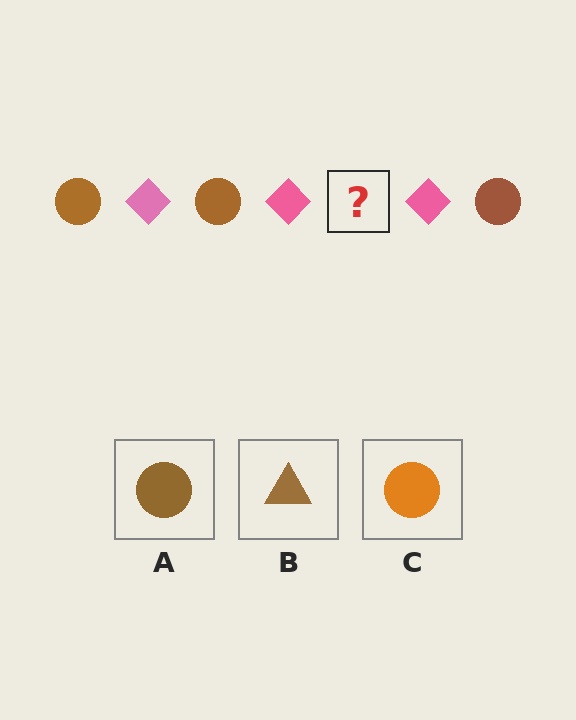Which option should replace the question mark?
Option A.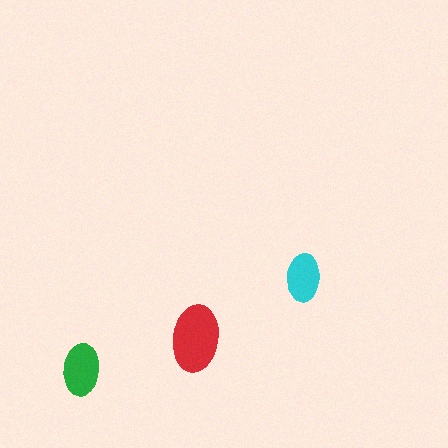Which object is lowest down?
The green ellipse is bottommost.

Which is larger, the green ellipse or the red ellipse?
The red one.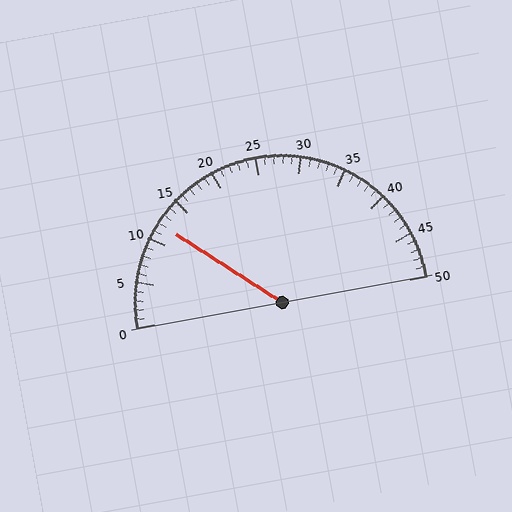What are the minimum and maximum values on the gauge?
The gauge ranges from 0 to 50.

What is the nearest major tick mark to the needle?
The nearest major tick mark is 10.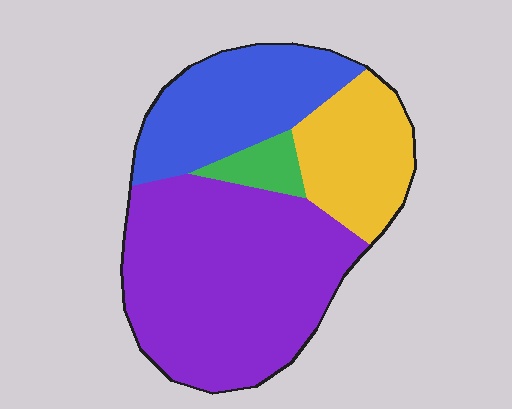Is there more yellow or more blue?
Blue.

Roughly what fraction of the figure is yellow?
Yellow takes up between a sixth and a third of the figure.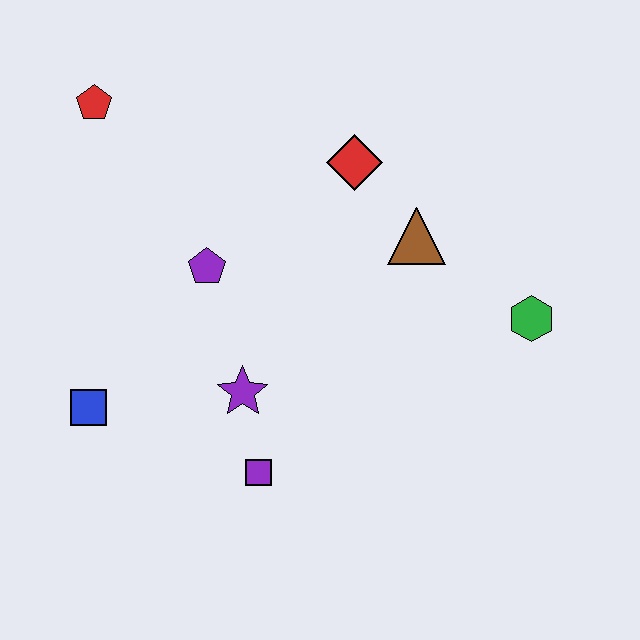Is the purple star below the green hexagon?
Yes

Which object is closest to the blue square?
The purple star is closest to the blue square.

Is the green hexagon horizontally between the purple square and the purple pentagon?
No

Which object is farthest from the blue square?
The green hexagon is farthest from the blue square.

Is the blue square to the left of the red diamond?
Yes